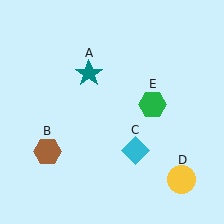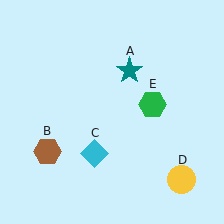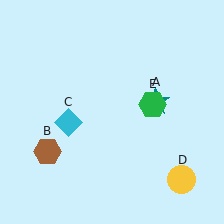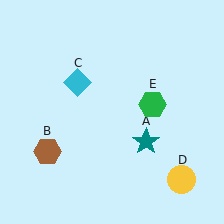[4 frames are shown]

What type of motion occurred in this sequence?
The teal star (object A), cyan diamond (object C) rotated clockwise around the center of the scene.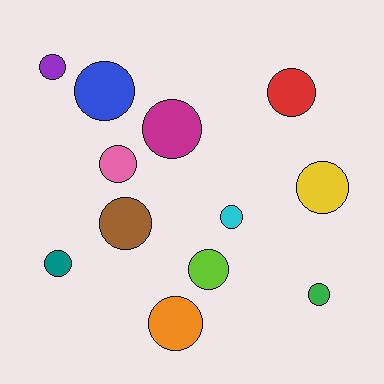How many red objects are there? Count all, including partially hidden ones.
There is 1 red object.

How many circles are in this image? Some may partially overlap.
There are 12 circles.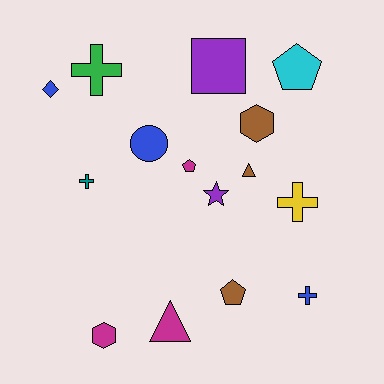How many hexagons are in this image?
There are 2 hexagons.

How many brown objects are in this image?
There are 3 brown objects.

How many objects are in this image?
There are 15 objects.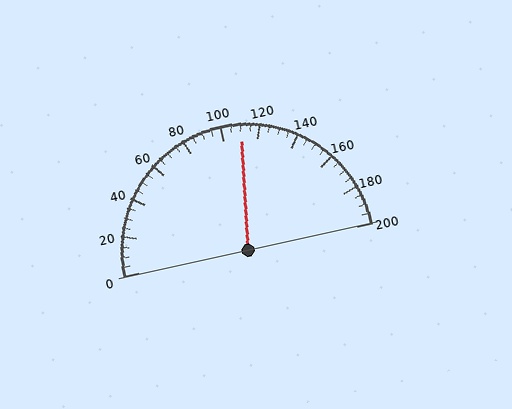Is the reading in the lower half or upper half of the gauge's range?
The reading is in the upper half of the range (0 to 200).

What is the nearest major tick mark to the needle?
The nearest major tick mark is 120.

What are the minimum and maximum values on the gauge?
The gauge ranges from 0 to 200.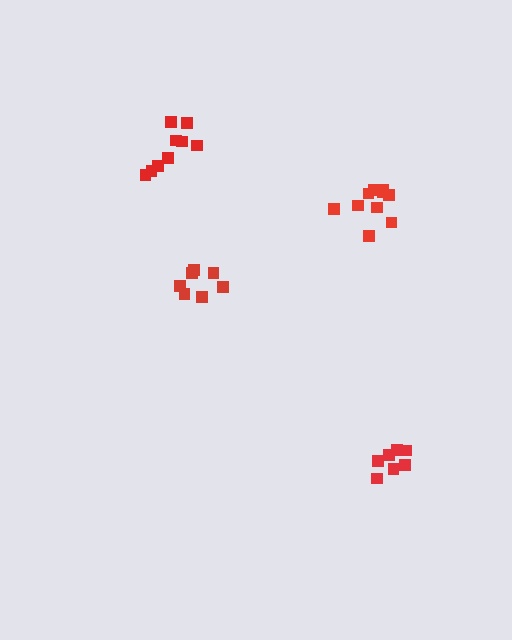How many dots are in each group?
Group 1: 9 dots, Group 2: 7 dots, Group 3: 7 dots, Group 4: 10 dots (33 total).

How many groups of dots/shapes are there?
There are 4 groups.